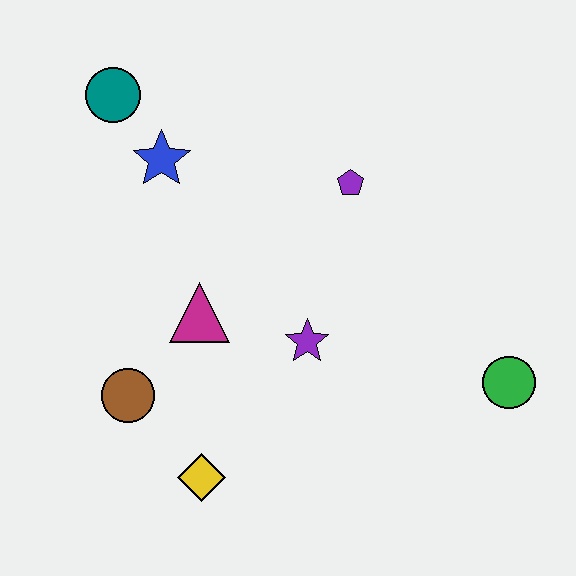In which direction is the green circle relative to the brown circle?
The green circle is to the right of the brown circle.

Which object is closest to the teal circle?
The blue star is closest to the teal circle.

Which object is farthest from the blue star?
The green circle is farthest from the blue star.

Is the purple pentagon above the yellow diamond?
Yes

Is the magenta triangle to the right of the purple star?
No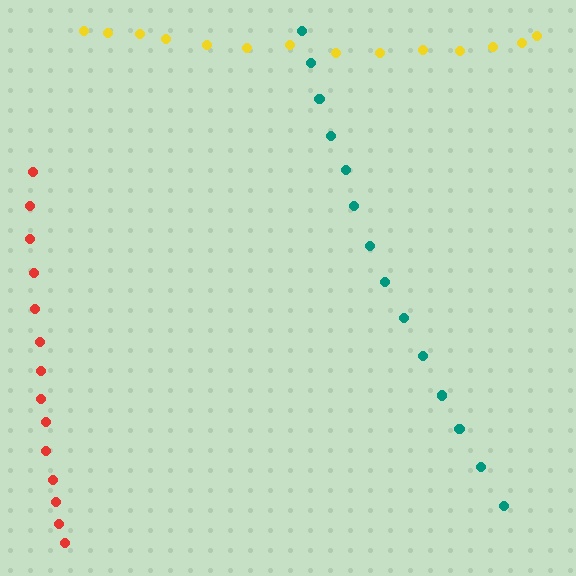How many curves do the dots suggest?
There are 3 distinct paths.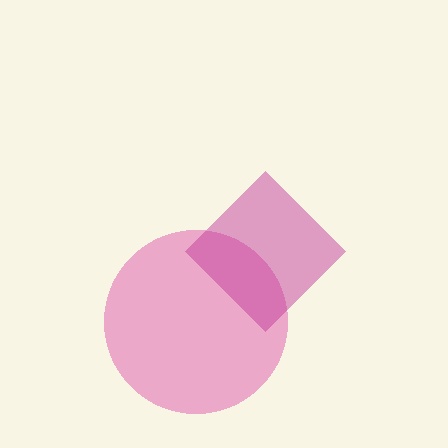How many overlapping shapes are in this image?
There are 2 overlapping shapes in the image.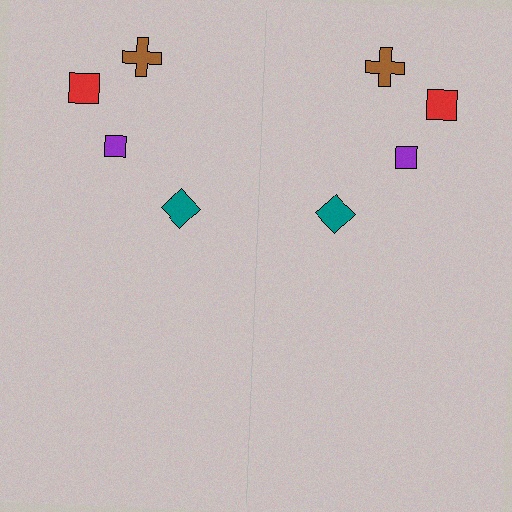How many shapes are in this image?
There are 8 shapes in this image.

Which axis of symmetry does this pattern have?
The pattern has a vertical axis of symmetry running through the center of the image.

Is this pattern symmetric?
Yes, this pattern has bilateral (reflection) symmetry.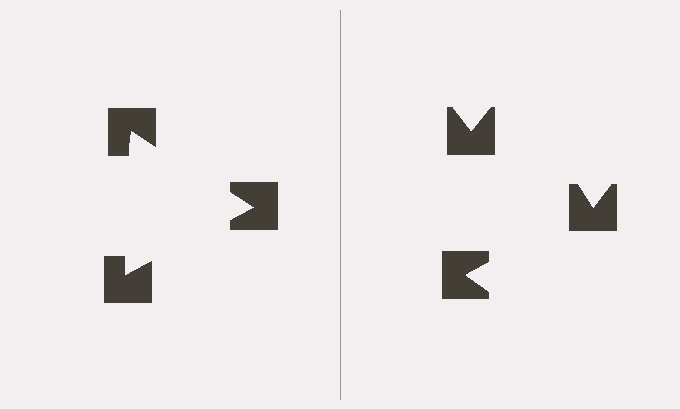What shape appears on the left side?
An illusory triangle.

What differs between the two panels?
The notched squares are positioned identically on both sides; only the wedge orientations differ. On the left they align to a triangle; on the right they are misaligned.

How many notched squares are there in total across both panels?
6 — 3 on each side.